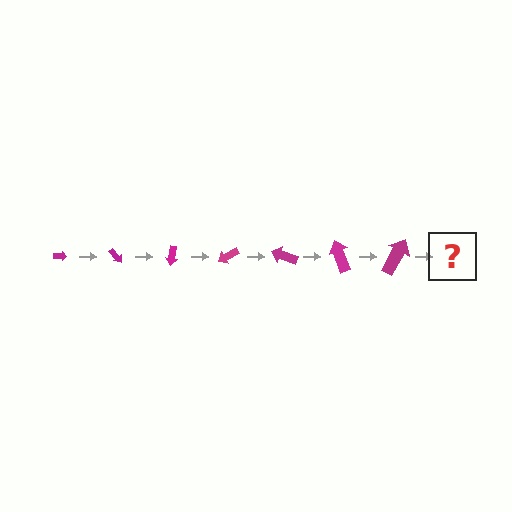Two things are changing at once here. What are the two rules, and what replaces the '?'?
The two rules are that the arrow grows larger each step and it rotates 50 degrees each step. The '?' should be an arrow, larger than the previous one and rotated 350 degrees from the start.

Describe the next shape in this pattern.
It should be an arrow, larger than the previous one and rotated 350 degrees from the start.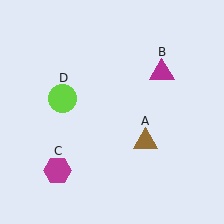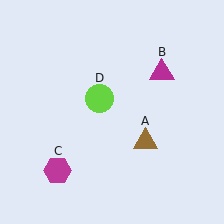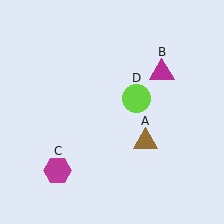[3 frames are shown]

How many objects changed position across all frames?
1 object changed position: lime circle (object D).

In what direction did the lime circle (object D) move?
The lime circle (object D) moved right.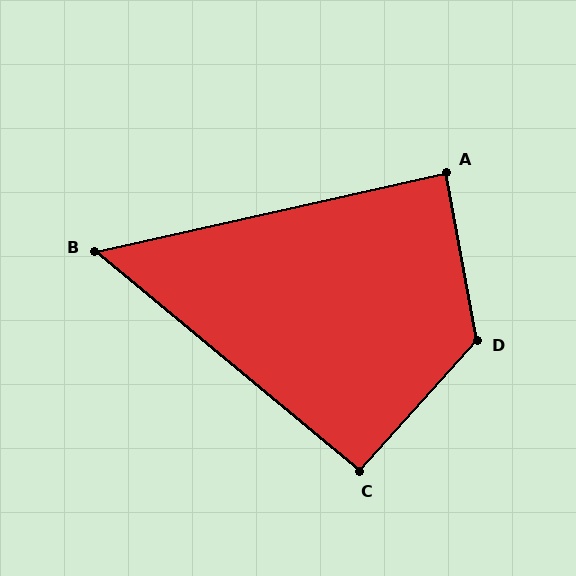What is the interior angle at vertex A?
Approximately 88 degrees (approximately right).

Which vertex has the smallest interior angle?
B, at approximately 52 degrees.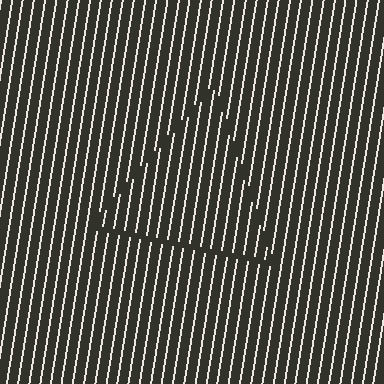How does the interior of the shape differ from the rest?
The interior of the shape contains the same grating, shifted by half a period — the contour is defined by the phase discontinuity where line-ends from the inner and outer gratings abut.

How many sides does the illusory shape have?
3 sides — the line-ends trace a triangle.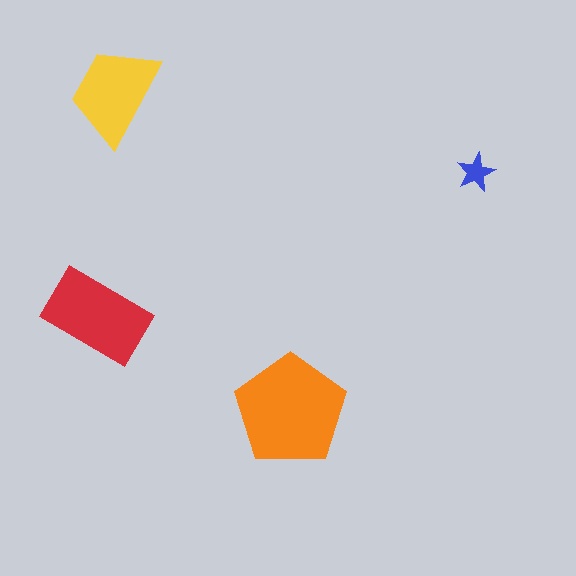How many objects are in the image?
There are 4 objects in the image.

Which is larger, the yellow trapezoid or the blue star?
The yellow trapezoid.